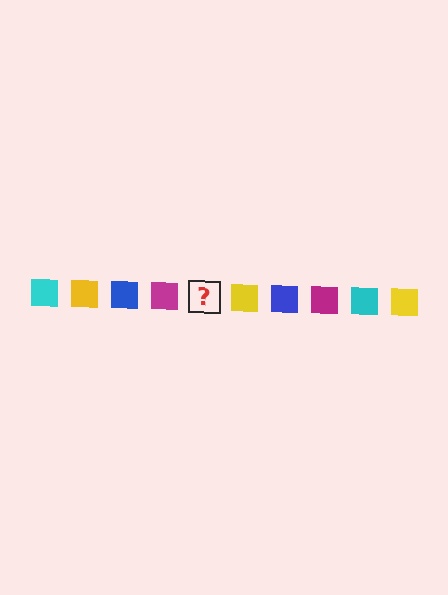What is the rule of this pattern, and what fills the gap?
The rule is that the pattern cycles through cyan, yellow, blue, magenta squares. The gap should be filled with a cyan square.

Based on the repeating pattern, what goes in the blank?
The blank should be a cyan square.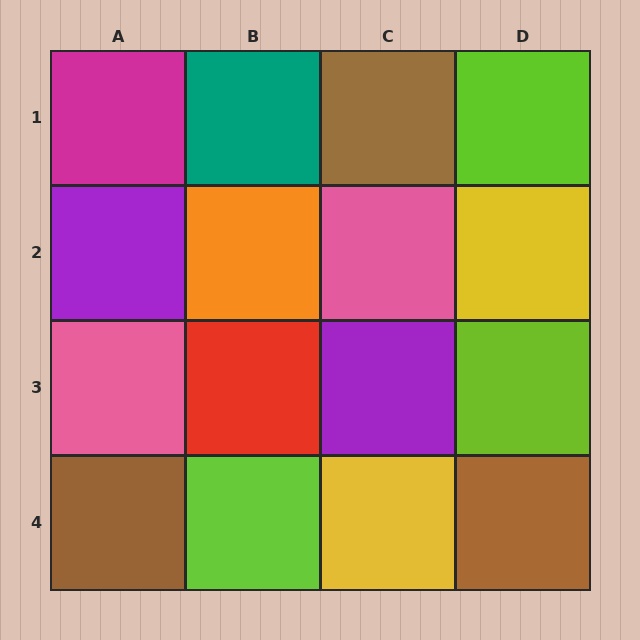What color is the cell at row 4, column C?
Yellow.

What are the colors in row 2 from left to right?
Purple, orange, pink, yellow.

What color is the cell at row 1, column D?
Lime.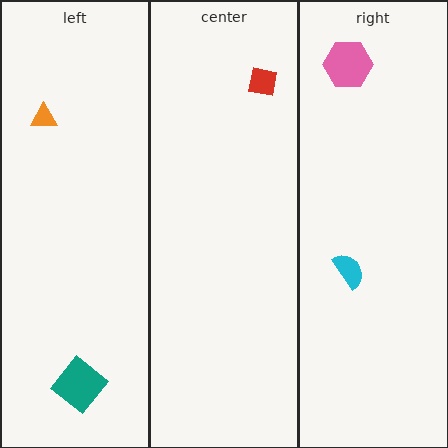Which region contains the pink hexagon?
The right region.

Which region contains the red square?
The center region.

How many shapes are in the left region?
2.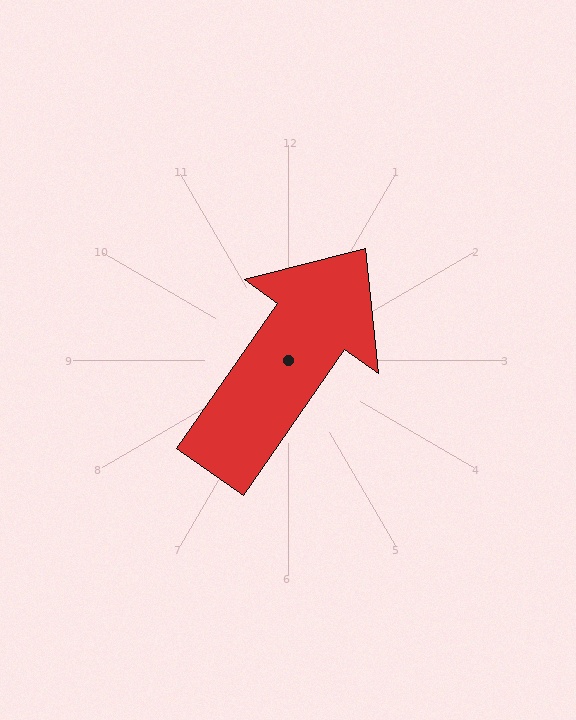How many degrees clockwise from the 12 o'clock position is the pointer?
Approximately 35 degrees.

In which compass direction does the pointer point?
Northeast.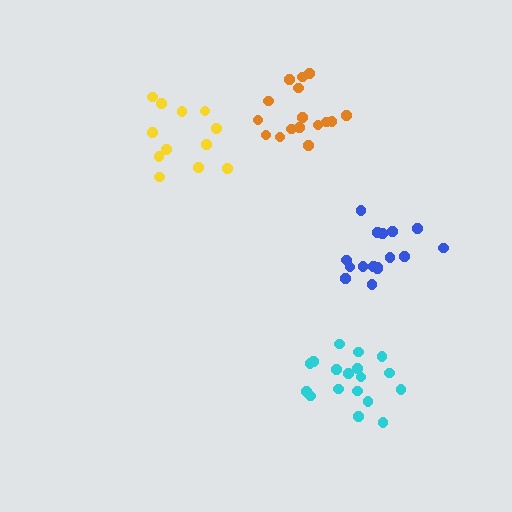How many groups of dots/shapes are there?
There are 4 groups.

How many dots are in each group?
Group 1: 16 dots, Group 2: 18 dots, Group 3: 12 dots, Group 4: 16 dots (62 total).